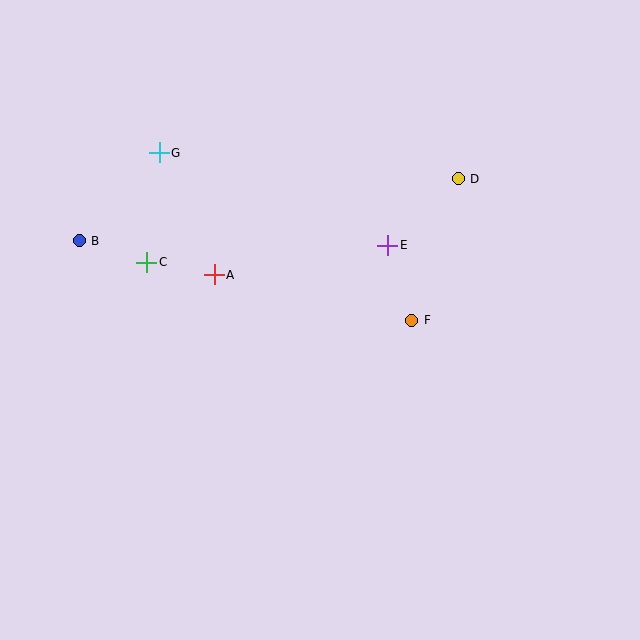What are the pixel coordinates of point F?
Point F is at (412, 320).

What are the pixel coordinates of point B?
Point B is at (79, 241).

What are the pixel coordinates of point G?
Point G is at (159, 153).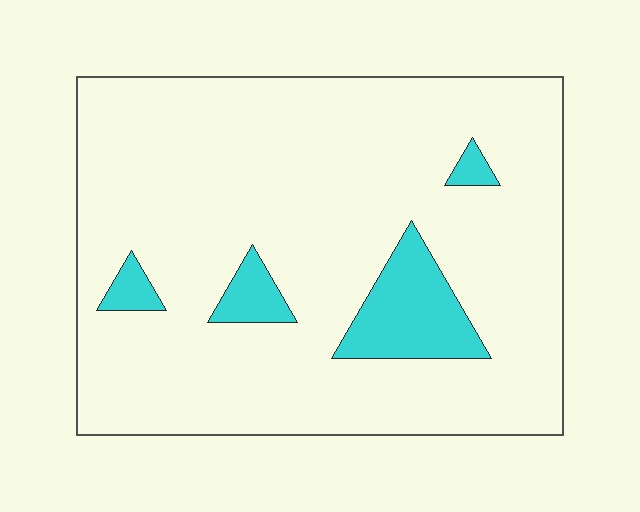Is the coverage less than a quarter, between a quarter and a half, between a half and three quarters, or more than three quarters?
Less than a quarter.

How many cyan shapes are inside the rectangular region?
4.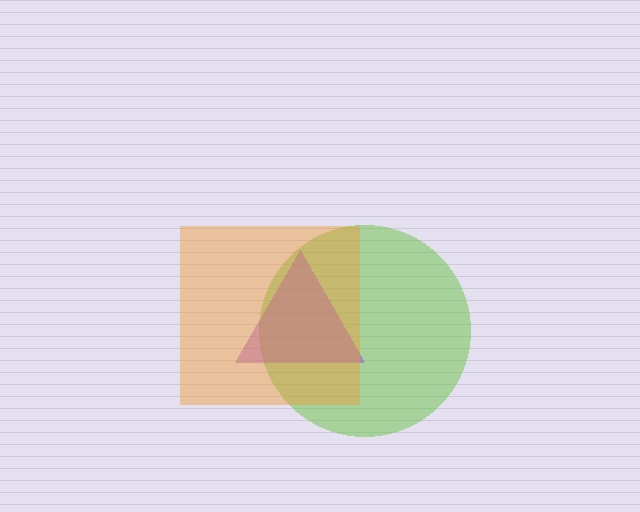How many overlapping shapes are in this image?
There are 3 overlapping shapes in the image.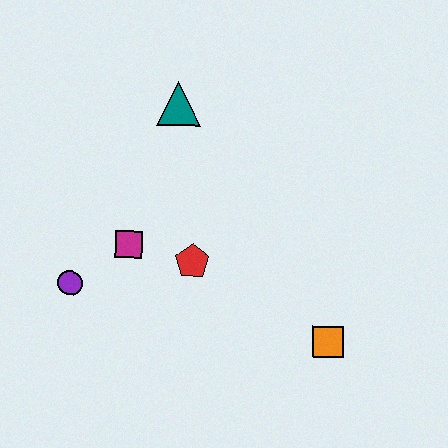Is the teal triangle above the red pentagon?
Yes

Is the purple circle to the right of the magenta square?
No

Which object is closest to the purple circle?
The magenta square is closest to the purple circle.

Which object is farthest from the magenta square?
The orange square is farthest from the magenta square.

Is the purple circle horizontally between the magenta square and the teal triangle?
No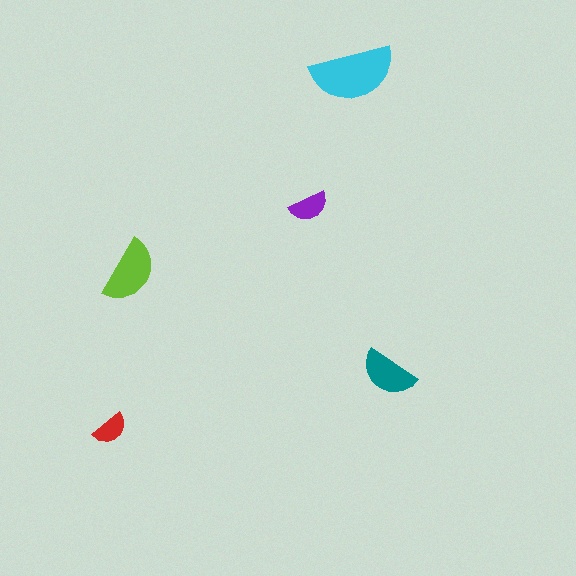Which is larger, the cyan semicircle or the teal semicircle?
The cyan one.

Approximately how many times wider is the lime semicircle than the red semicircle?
About 2 times wider.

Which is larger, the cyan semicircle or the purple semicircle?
The cyan one.